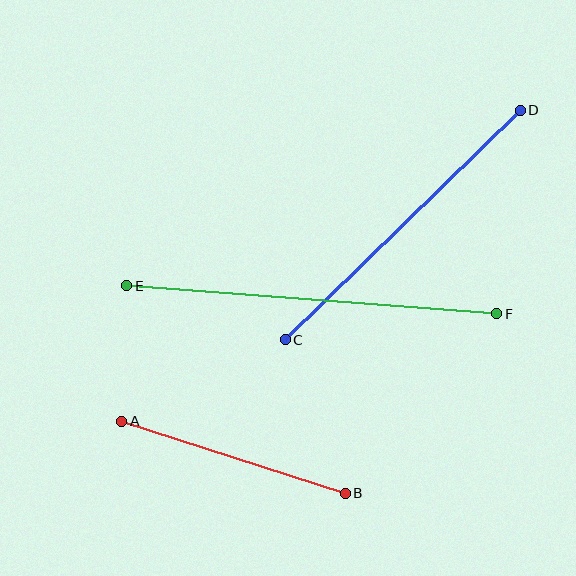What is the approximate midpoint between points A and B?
The midpoint is at approximately (234, 457) pixels.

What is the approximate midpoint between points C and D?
The midpoint is at approximately (403, 225) pixels.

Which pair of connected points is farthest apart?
Points E and F are farthest apart.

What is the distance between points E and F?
The distance is approximately 371 pixels.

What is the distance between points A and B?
The distance is approximately 235 pixels.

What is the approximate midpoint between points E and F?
The midpoint is at approximately (312, 300) pixels.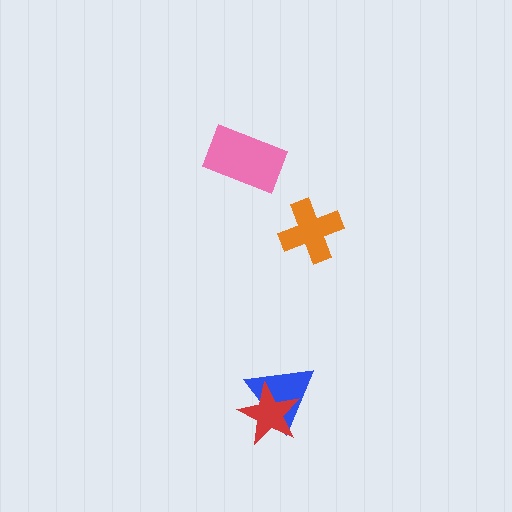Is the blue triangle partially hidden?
Yes, it is partially covered by another shape.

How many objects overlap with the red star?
1 object overlaps with the red star.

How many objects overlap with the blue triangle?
1 object overlaps with the blue triangle.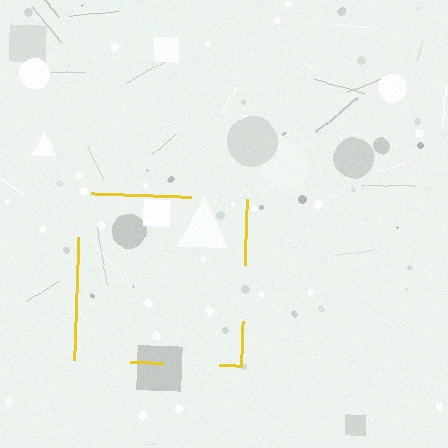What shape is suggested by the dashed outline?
The dashed outline suggests a square.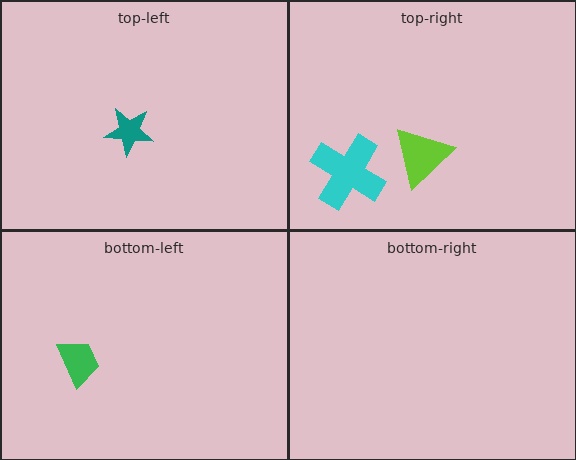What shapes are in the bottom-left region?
The green trapezoid.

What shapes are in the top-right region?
The lime triangle, the cyan cross.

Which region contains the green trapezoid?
The bottom-left region.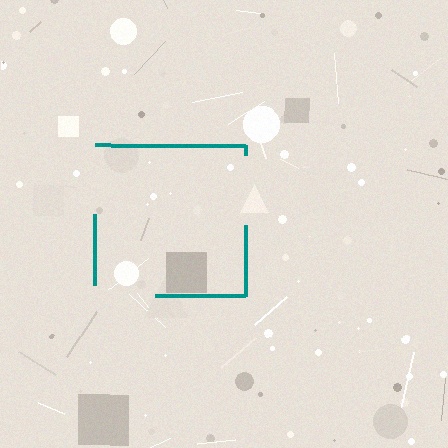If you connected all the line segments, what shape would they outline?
They would outline a square.